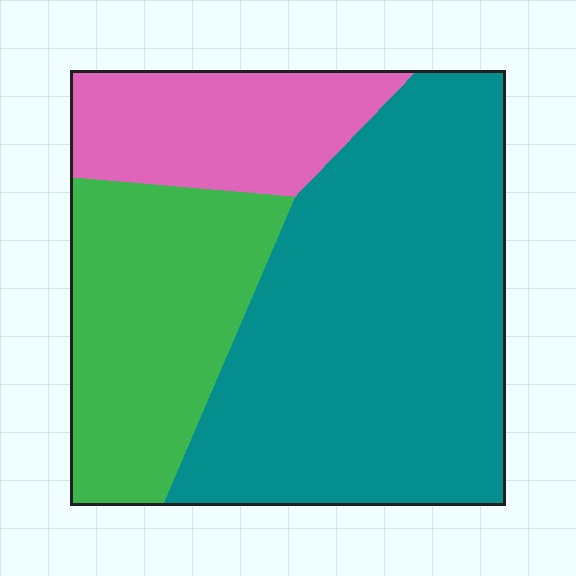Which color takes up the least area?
Pink, at roughly 20%.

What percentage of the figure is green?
Green covers around 25% of the figure.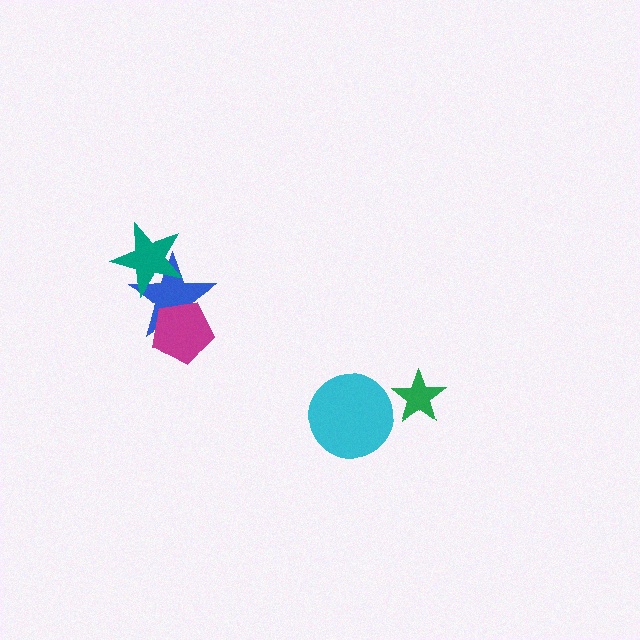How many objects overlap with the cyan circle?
0 objects overlap with the cyan circle.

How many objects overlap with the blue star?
2 objects overlap with the blue star.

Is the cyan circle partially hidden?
No, no other shape covers it.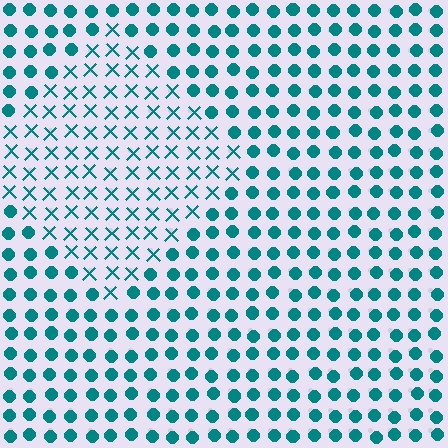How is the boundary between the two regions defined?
The boundary is defined by a change in element shape: X marks inside vs. circles outside. All elements share the same color and spacing.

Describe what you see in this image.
The image is filled with small teal elements arranged in a uniform grid. A diamond-shaped region contains X marks, while the surrounding area contains circles. The boundary is defined purely by the change in element shape.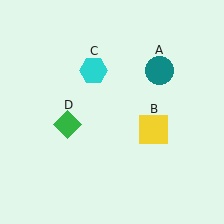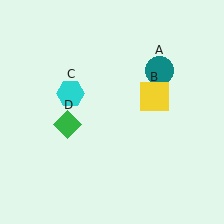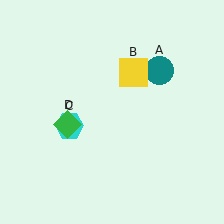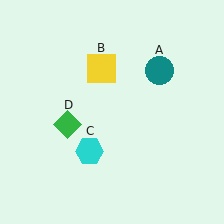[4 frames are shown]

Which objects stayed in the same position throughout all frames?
Teal circle (object A) and green diamond (object D) remained stationary.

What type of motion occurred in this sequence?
The yellow square (object B), cyan hexagon (object C) rotated counterclockwise around the center of the scene.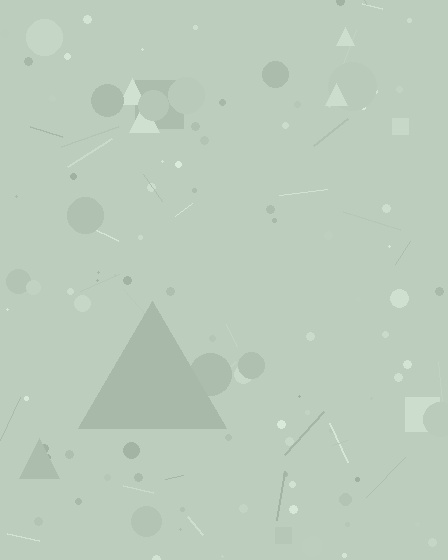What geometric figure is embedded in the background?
A triangle is embedded in the background.